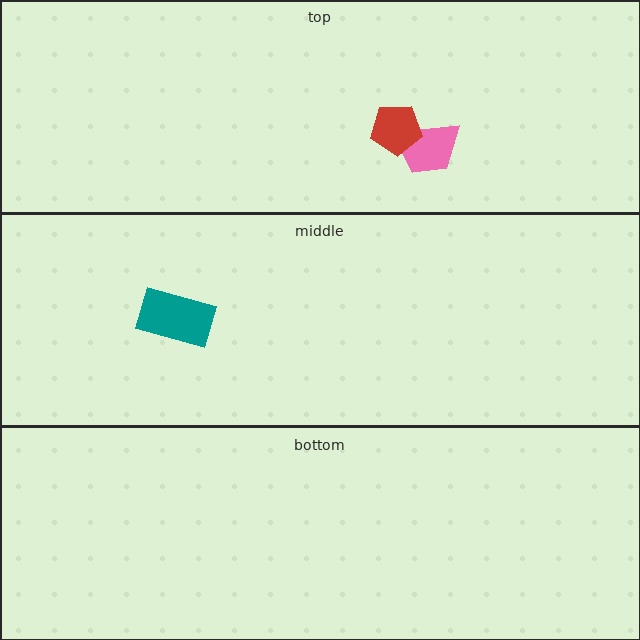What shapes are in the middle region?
The teal rectangle.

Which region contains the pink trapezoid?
The top region.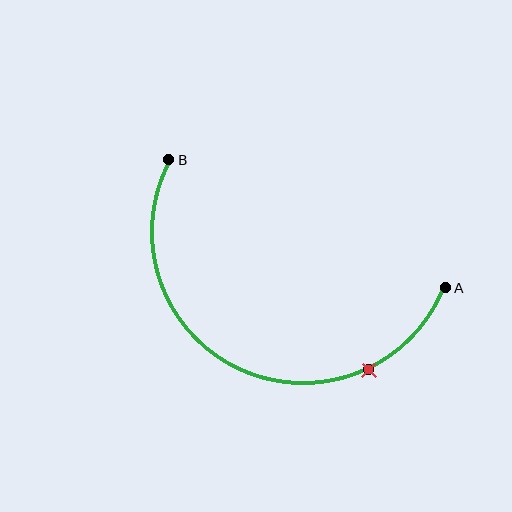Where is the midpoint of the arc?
The arc midpoint is the point on the curve farthest from the straight line joining A and B. It sits below that line.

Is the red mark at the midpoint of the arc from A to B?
No. The red mark lies on the arc but is closer to endpoint A. The arc midpoint would be at the point on the curve equidistant along the arc from both A and B.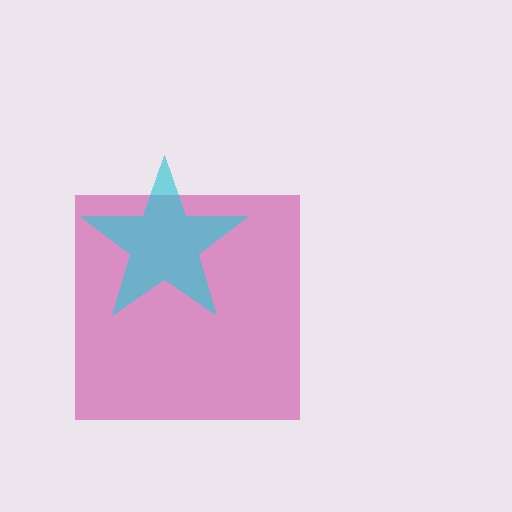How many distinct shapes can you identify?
There are 2 distinct shapes: a magenta square, a cyan star.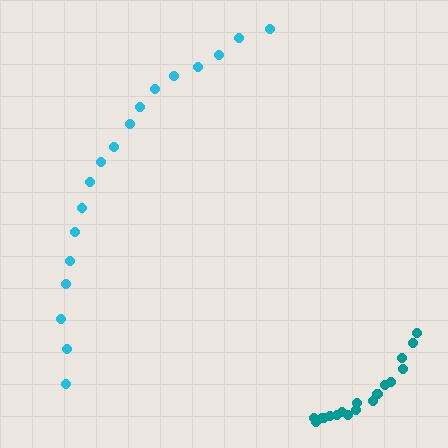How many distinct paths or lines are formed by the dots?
There are 2 distinct paths.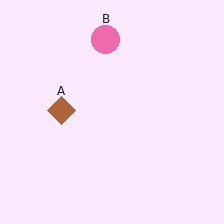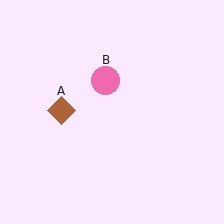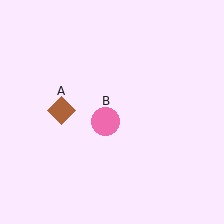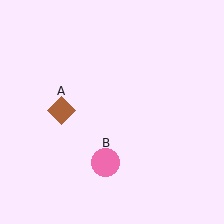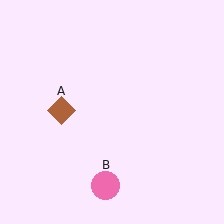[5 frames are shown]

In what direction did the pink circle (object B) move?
The pink circle (object B) moved down.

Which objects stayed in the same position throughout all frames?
Brown diamond (object A) remained stationary.